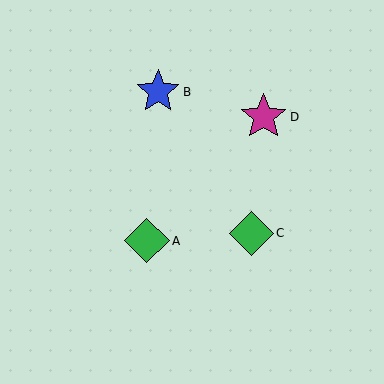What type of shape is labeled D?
Shape D is a magenta star.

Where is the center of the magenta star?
The center of the magenta star is at (264, 117).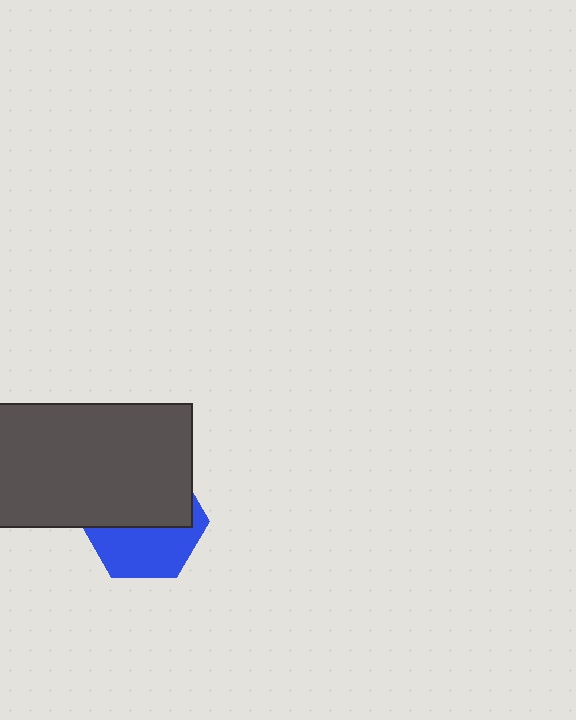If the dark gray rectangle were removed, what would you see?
You would see the complete blue hexagon.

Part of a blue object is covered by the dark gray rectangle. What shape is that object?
It is a hexagon.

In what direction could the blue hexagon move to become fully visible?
The blue hexagon could move down. That would shift it out from behind the dark gray rectangle entirely.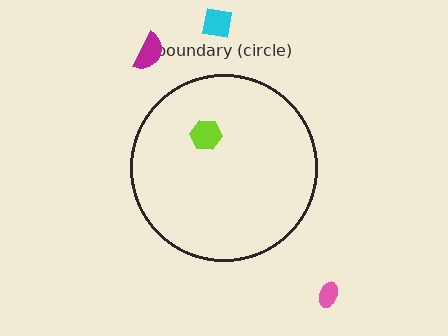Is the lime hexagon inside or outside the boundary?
Inside.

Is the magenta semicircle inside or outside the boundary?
Outside.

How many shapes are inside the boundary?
1 inside, 3 outside.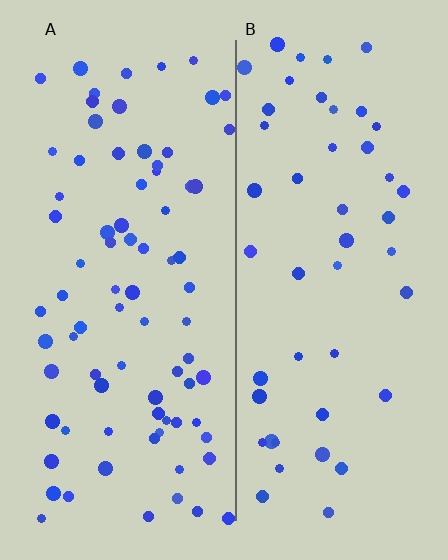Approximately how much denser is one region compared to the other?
Approximately 1.6× — region A over region B.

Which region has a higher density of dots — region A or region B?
A (the left).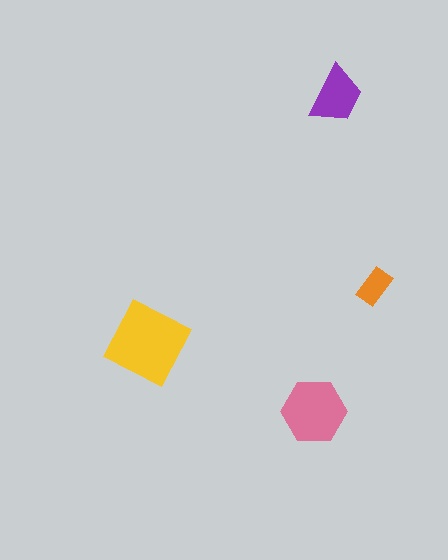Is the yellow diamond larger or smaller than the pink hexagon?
Larger.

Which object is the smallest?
The orange rectangle.